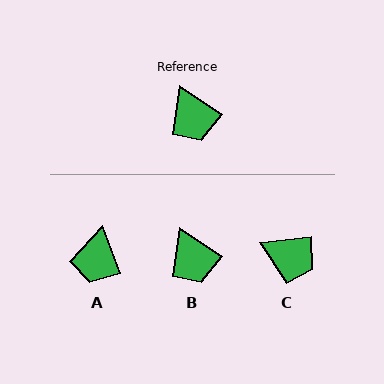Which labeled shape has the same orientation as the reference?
B.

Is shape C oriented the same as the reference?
No, it is off by about 41 degrees.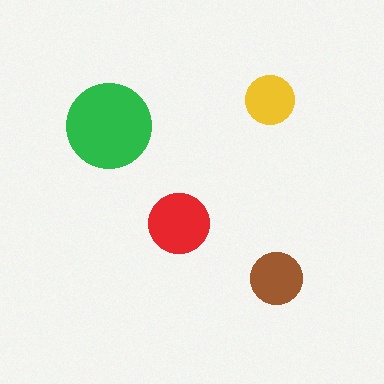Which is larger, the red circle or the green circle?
The green one.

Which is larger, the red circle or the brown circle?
The red one.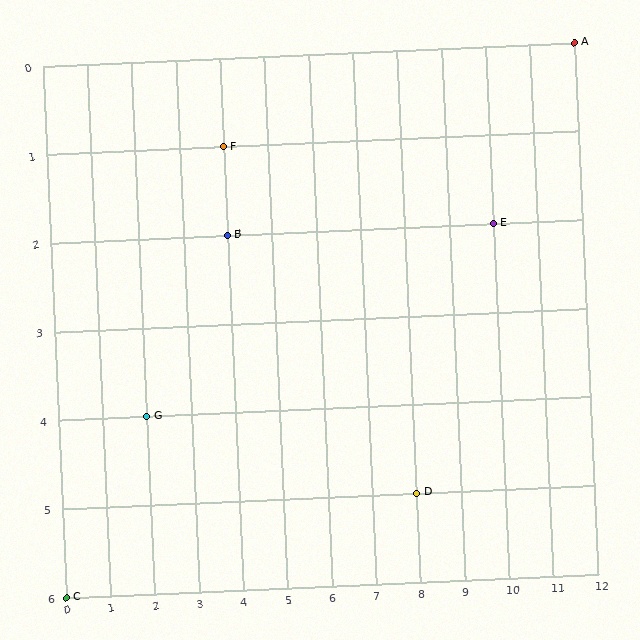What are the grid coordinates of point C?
Point C is at grid coordinates (0, 6).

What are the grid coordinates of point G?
Point G is at grid coordinates (2, 4).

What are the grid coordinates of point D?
Point D is at grid coordinates (8, 5).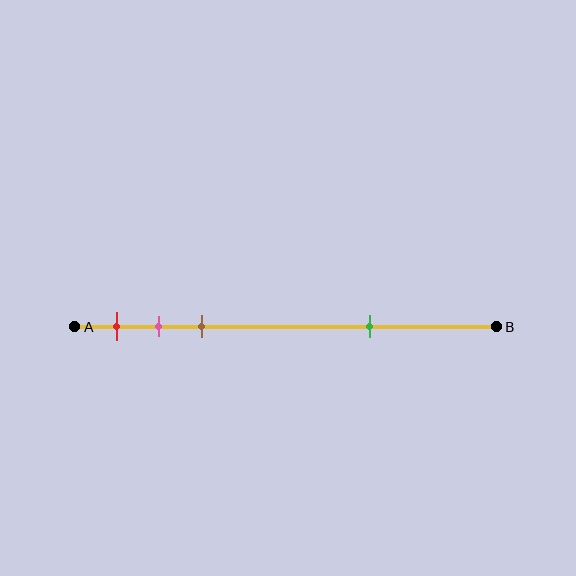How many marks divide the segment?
There are 4 marks dividing the segment.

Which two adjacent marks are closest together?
The pink and brown marks are the closest adjacent pair.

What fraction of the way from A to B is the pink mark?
The pink mark is approximately 20% (0.2) of the way from A to B.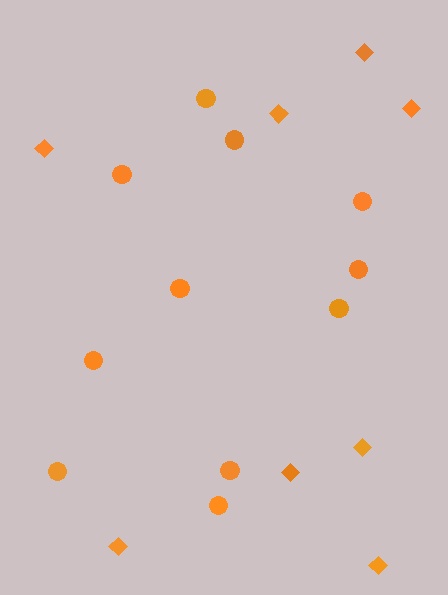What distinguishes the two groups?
There are 2 groups: one group of diamonds (8) and one group of circles (11).